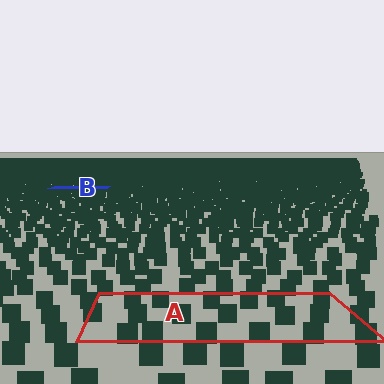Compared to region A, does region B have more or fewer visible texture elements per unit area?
Region B has more texture elements per unit area — they are packed more densely because it is farther away.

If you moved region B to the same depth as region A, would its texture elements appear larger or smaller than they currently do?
They would appear larger. At a closer depth, the same texture elements are projected at a bigger on-screen size.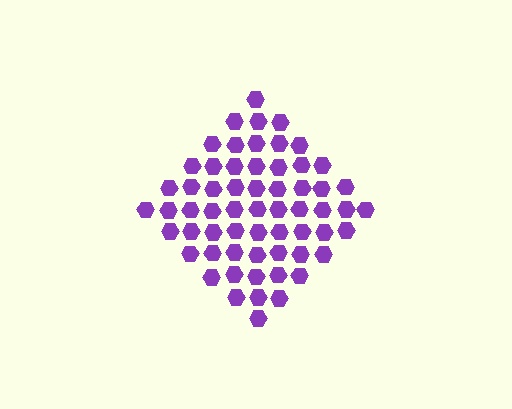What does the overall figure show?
The overall figure shows a diamond.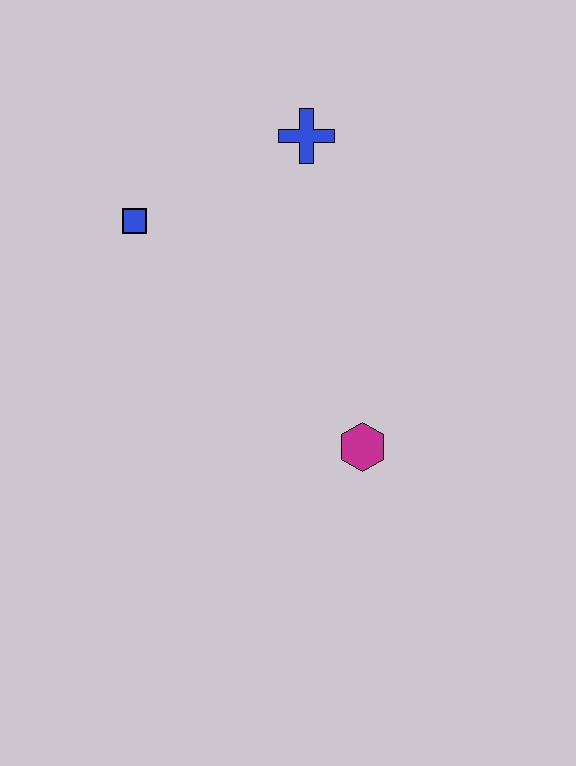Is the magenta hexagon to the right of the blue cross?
Yes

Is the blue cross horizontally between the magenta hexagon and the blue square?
Yes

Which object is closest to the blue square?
The blue cross is closest to the blue square.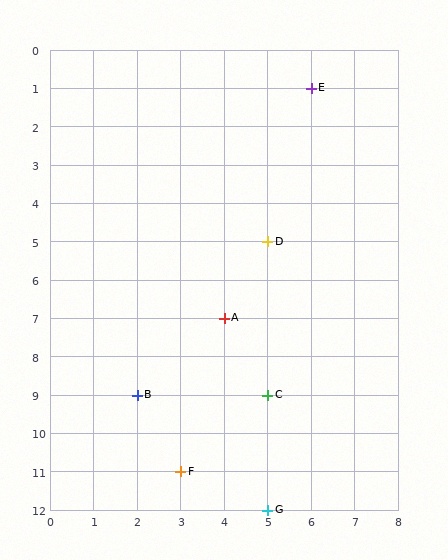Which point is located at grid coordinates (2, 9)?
Point B is at (2, 9).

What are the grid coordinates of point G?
Point G is at grid coordinates (5, 12).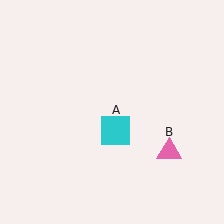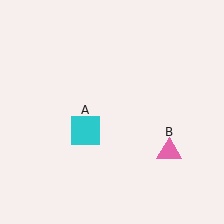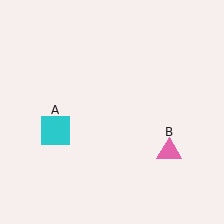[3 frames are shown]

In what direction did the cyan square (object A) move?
The cyan square (object A) moved left.